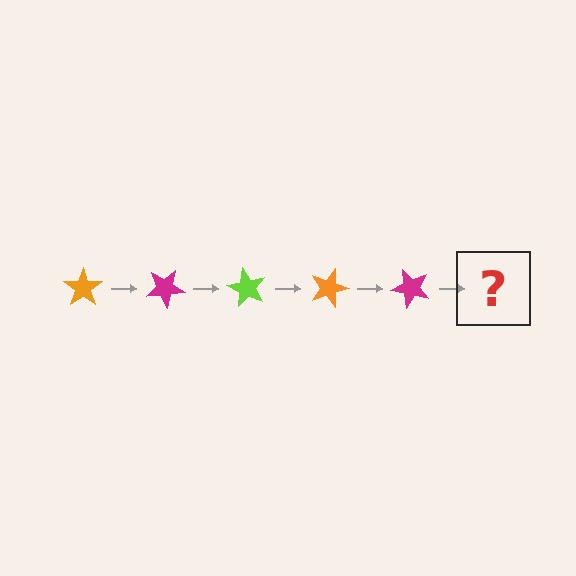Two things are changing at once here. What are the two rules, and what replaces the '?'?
The two rules are that it rotates 30 degrees each step and the color cycles through orange, magenta, and lime. The '?' should be a lime star, rotated 150 degrees from the start.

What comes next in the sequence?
The next element should be a lime star, rotated 150 degrees from the start.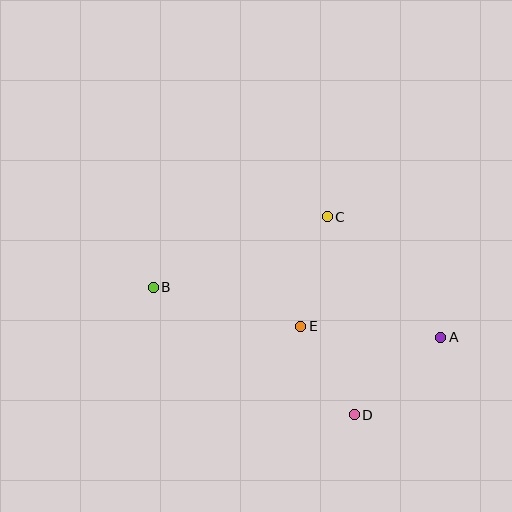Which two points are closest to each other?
Points D and E are closest to each other.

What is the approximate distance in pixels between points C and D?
The distance between C and D is approximately 200 pixels.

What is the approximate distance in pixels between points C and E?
The distance between C and E is approximately 112 pixels.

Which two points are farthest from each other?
Points A and B are farthest from each other.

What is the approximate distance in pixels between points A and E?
The distance between A and E is approximately 140 pixels.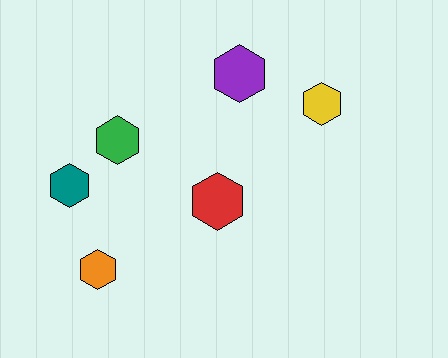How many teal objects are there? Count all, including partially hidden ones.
There is 1 teal object.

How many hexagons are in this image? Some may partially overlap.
There are 6 hexagons.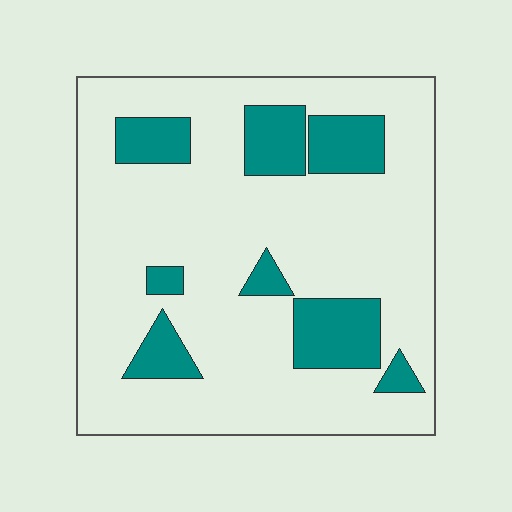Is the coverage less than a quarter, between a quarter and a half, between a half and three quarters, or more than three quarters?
Less than a quarter.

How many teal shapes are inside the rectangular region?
8.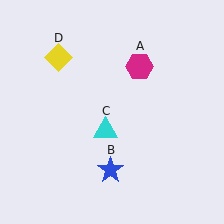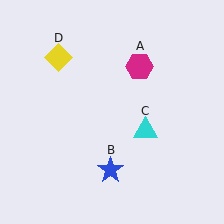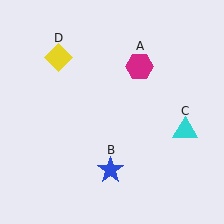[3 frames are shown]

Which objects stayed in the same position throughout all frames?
Magenta hexagon (object A) and blue star (object B) and yellow diamond (object D) remained stationary.